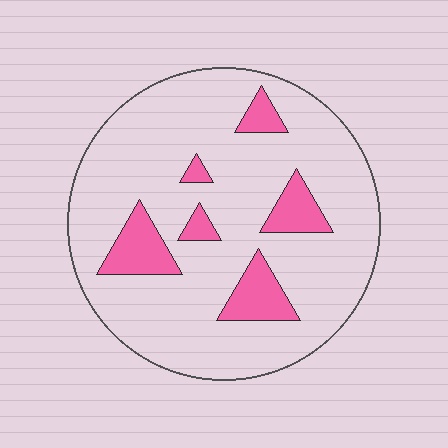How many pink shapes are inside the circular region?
6.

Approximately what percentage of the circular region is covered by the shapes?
Approximately 15%.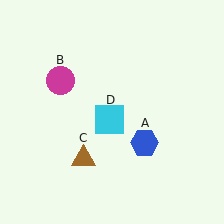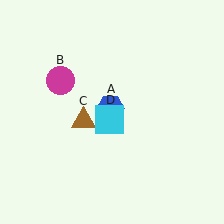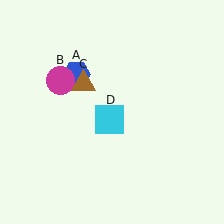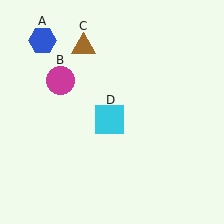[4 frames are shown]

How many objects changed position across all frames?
2 objects changed position: blue hexagon (object A), brown triangle (object C).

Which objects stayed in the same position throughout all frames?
Magenta circle (object B) and cyan square (object D) remained stationary.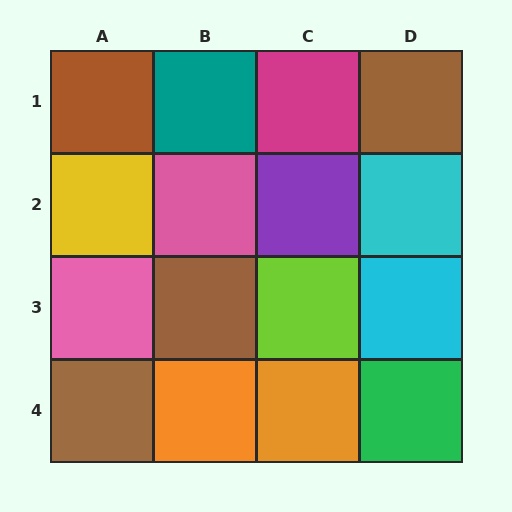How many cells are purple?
1 cell is purple.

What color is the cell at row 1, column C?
Magenta.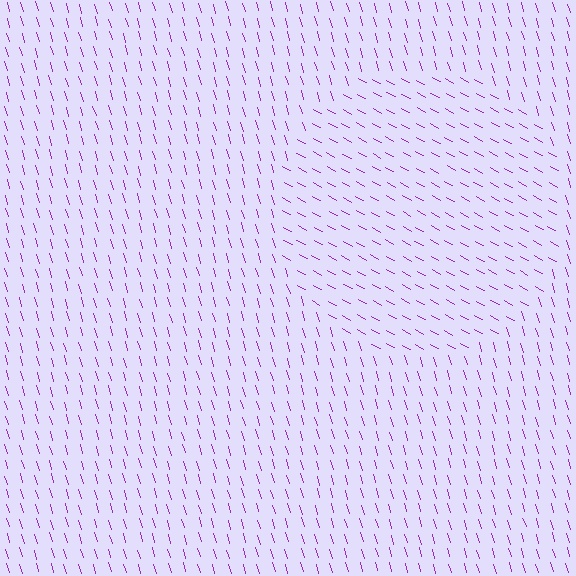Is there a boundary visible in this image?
Yes, there is a texture boundary formed by a change in line orientation.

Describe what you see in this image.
The image is filled with small purple line segments. A circle region in the image has lines oriented differently from the surrounding lines, creating a visible texture boundary.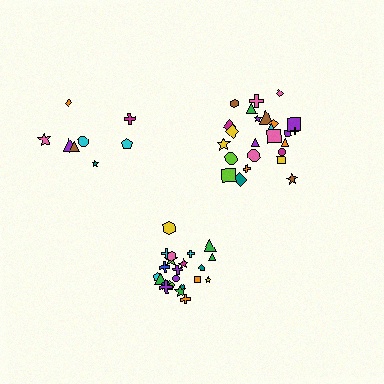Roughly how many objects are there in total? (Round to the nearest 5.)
Roughly 55 objects in total.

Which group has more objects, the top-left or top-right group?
The top-right group.